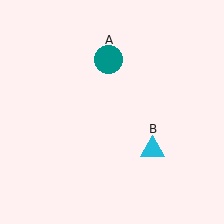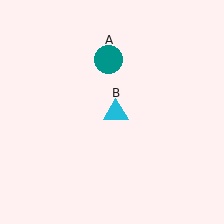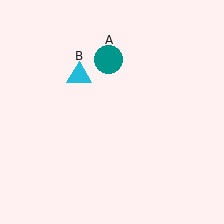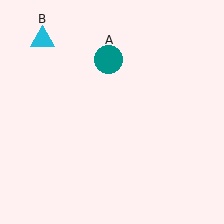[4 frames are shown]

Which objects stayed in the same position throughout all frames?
Teal circle (object A) remained stationary.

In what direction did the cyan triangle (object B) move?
The cyan triangle (object B) moved up and to the left.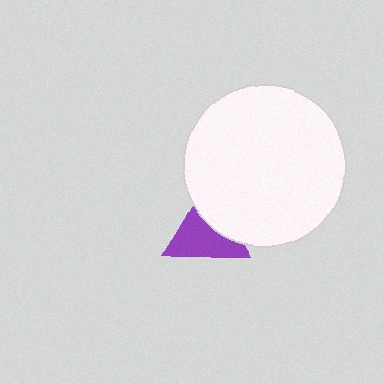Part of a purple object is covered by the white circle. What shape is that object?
It is a triangle.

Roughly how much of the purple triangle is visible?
About half of it is visible (roughly 65%).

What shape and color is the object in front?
The object in front is a white circle.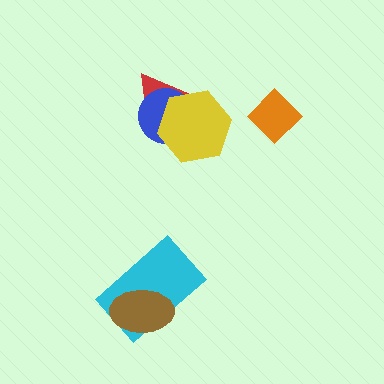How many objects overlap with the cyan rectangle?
1 object overlaps with the cyan rectangle.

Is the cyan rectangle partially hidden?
Yes, it is partially covered by another shape.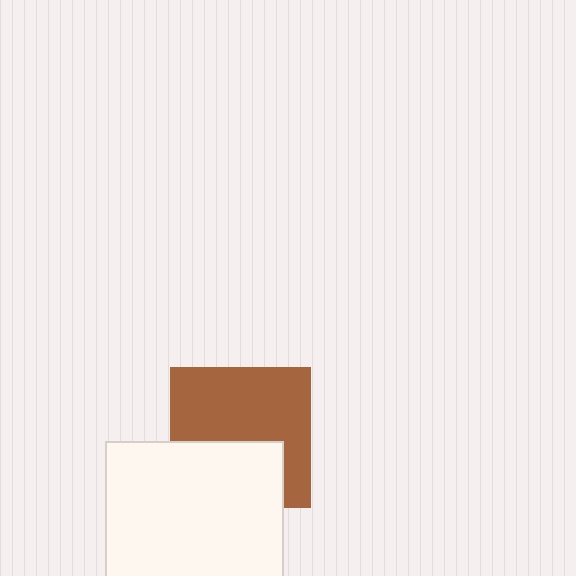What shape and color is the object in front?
The object in front is a white square.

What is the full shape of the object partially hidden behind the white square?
The partially hidden object is a brown square.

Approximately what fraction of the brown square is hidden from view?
Roughly 38% of the brown square is hidden behind the white square.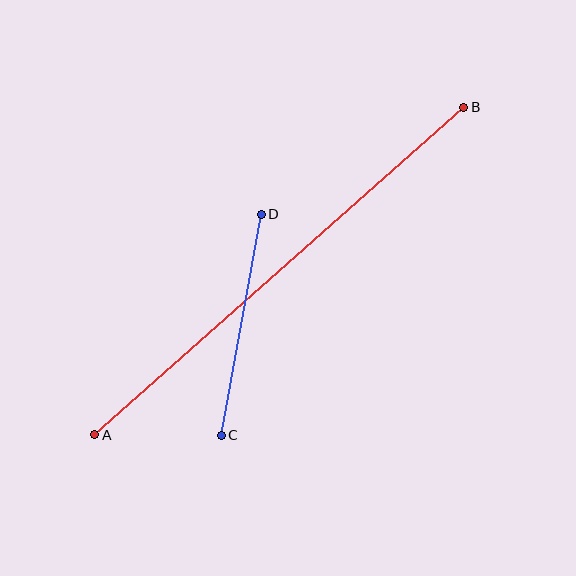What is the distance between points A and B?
The distance is approximately 494 pixels.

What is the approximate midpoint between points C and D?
The midpoint is at approximately (241, 325) pixels.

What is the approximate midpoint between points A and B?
The midpoint is at approximately (279, 271) pixels.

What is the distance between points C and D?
The distance is approximately 224 pixels.